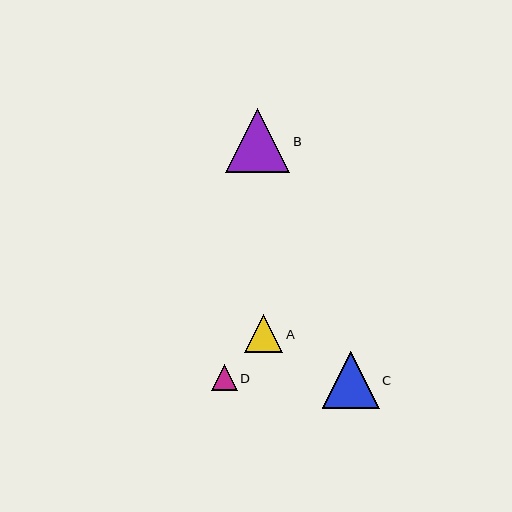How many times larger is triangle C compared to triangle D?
Triangle C is approximately 2.2 times the size of triangle D.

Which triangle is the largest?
Triangle B is the largest with a size of approximately 64 pixels.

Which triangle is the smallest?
Triangle D is the smallest with a size of approximately 25 pixels.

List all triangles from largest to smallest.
From largest to smallest: B, C, A, D.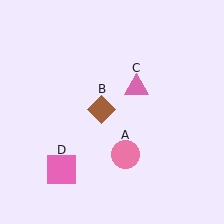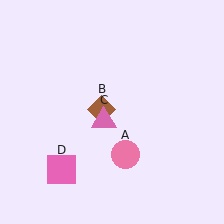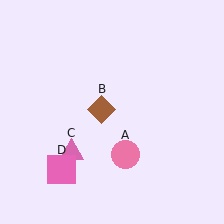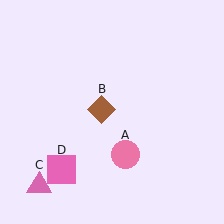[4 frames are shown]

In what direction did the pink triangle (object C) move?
The pink triangle (object C) moved down and to the left.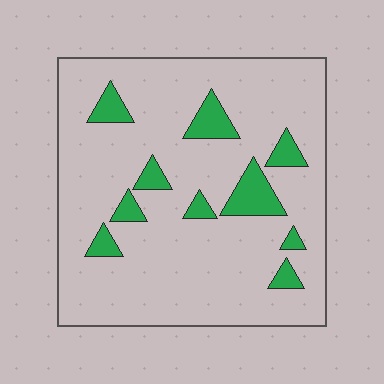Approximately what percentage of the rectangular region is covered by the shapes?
Approximately 15%.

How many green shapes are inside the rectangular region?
10.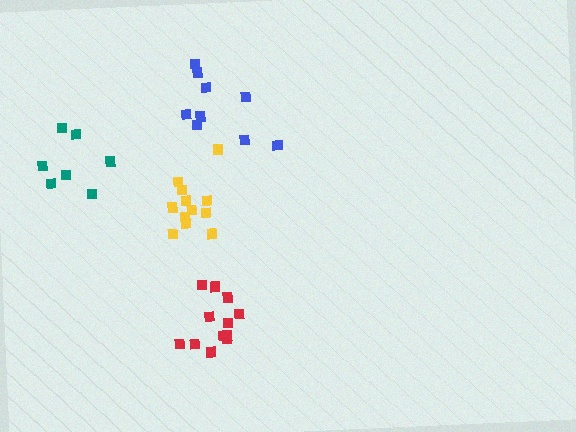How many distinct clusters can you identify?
There are 4 distinct clusters.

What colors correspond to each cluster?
The clusters are colored: yellow, red, teal, blue.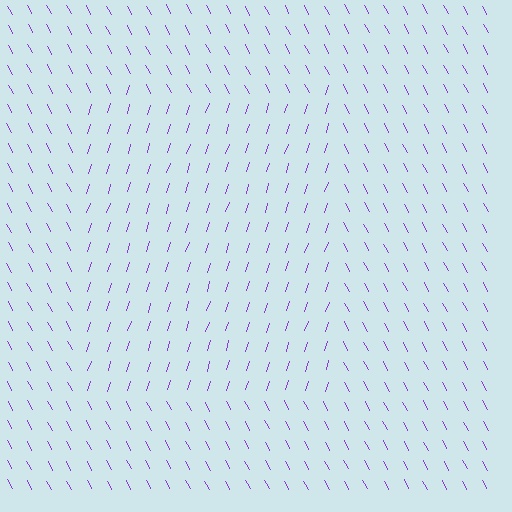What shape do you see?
I see a rectangle.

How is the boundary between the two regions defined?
The boundary is defined purely by a change in line orientation (approximately 45 degrees difference). All lines are the same color and thickness.